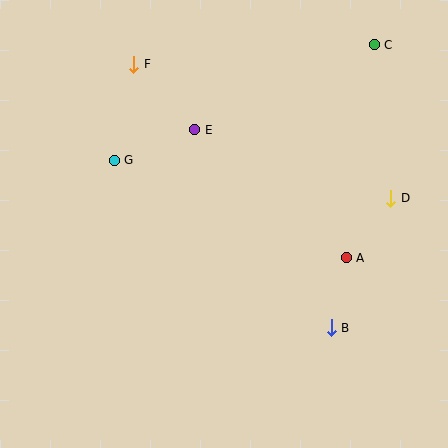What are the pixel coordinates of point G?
Point G is at (114, 160).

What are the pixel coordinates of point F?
Point F is at (134, 64).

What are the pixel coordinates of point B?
Point B is at (331, 328).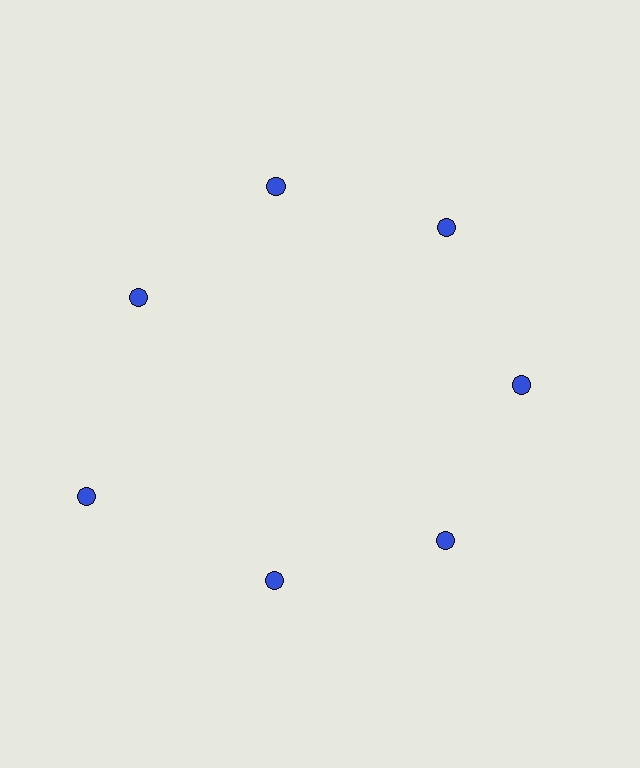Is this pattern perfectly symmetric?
No. The 7 blue circles are arranged in a ring, but one element near the 8 o'clock position is pushed outward from the center, breaking the 7-fold rotational symmetry.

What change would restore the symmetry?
The symmetry would be restored by moving it inward, back onto the ring so that all 7 circles sit at equal angles and equal distance from the center.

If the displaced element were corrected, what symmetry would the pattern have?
It would have 7-fold rotational symmetry — the pattern would map onto itself every 51 degrees.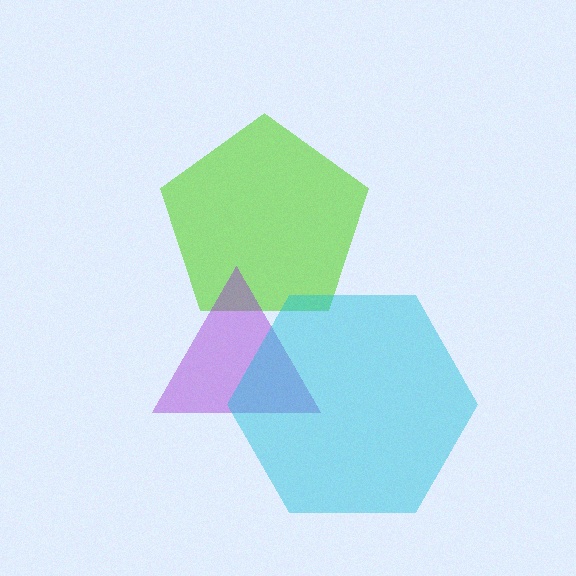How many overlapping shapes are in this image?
There are 3 overlapping shapes in the image.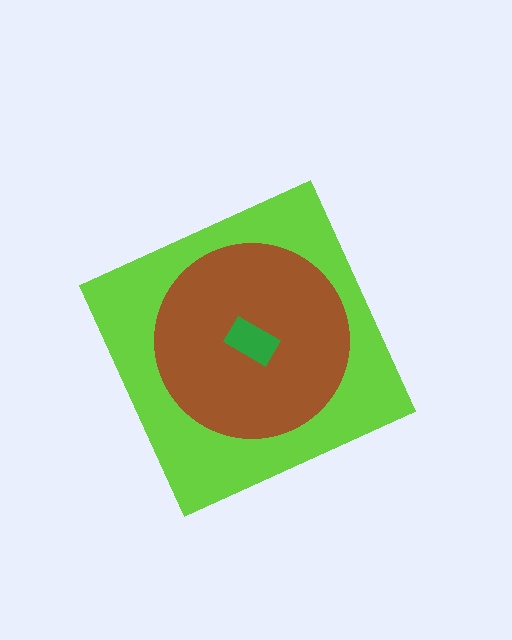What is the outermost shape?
The lime diamond.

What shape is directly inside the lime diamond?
The brown circle.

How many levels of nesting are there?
3.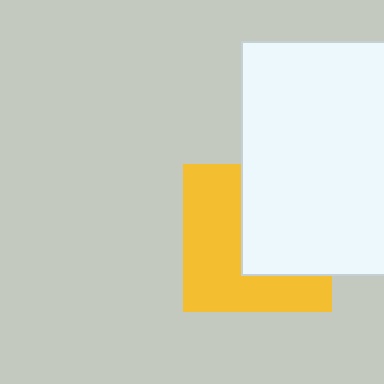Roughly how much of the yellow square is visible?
About half of it is visible (roughly 54%).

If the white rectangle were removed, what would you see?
You would see the complete yellow square.